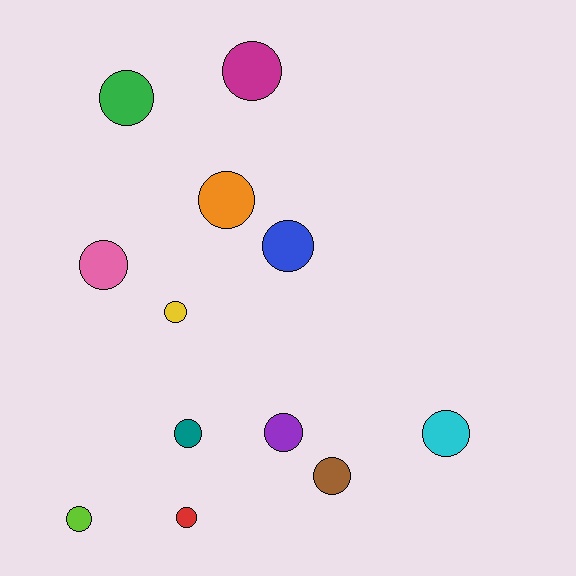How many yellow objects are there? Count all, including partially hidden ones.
There is 1 yellow object.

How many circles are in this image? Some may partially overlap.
There are 12 circles.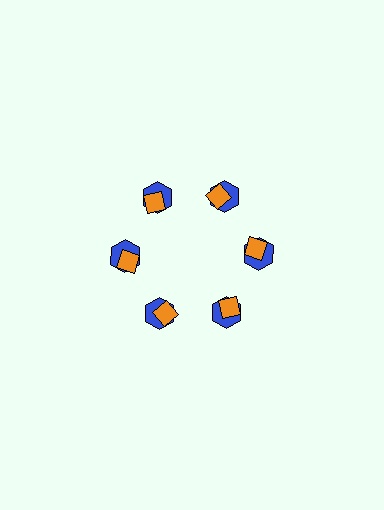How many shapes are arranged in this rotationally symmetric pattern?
There are 12 shapes, arranged in 6 groups of 2.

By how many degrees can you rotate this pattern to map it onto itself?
The pattern maps onto itself every 60 degrees of rotation.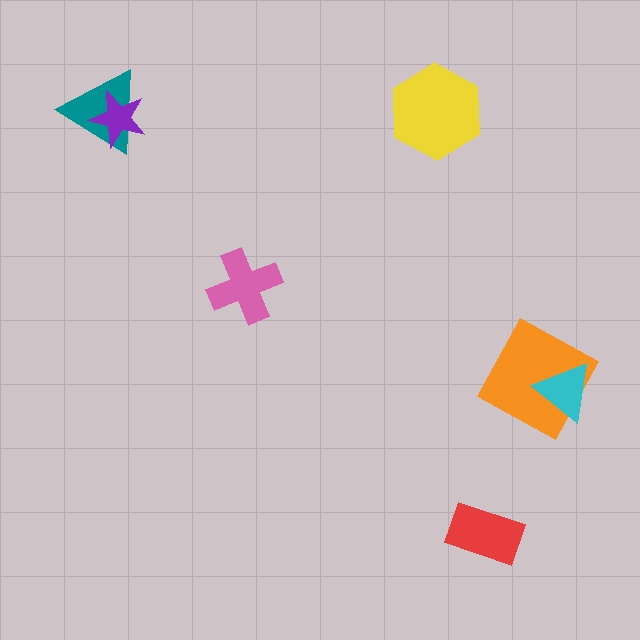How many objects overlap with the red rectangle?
0 objects overlap with the red rectangle.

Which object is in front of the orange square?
The cyan triangle is in front of the orange square.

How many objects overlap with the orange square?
1 object overlaps with the orange square.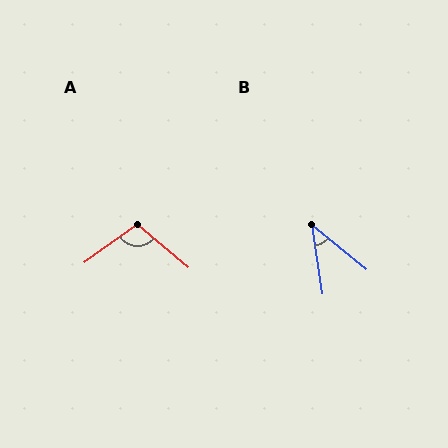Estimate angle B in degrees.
Approximately 42 degrees.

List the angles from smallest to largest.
B (42°), A (104°).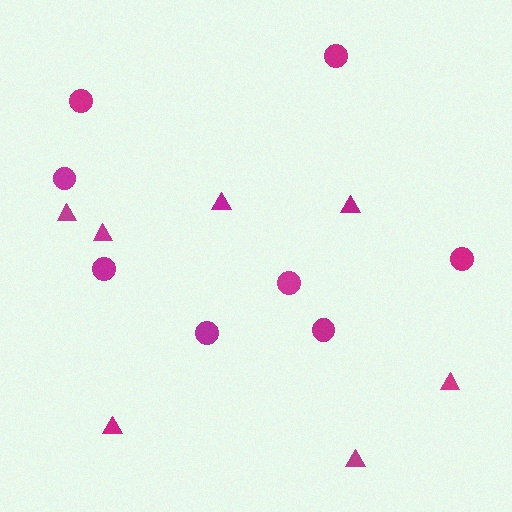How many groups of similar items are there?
There are 2 groups: one group of triangles (7) and one group of circles (8).